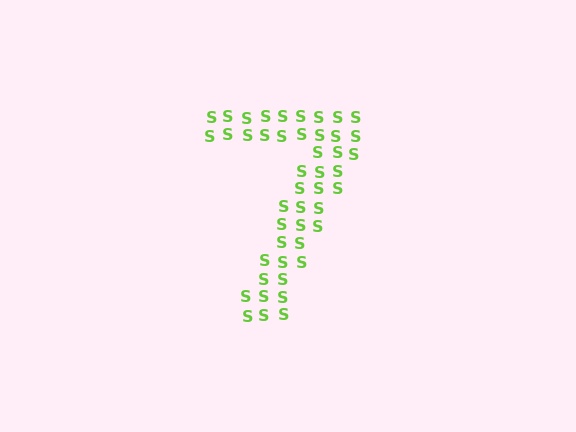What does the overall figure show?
The overall figure shows the digit 7.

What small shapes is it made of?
It is made of small letter S's.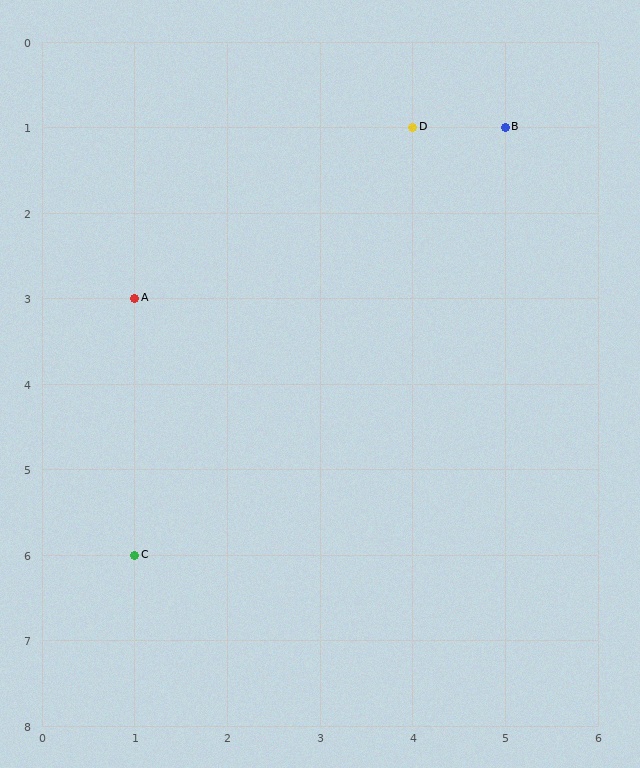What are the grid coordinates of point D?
Point D is at grid coordinates (4, 1).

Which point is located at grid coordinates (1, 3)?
Point A is at (1, 3).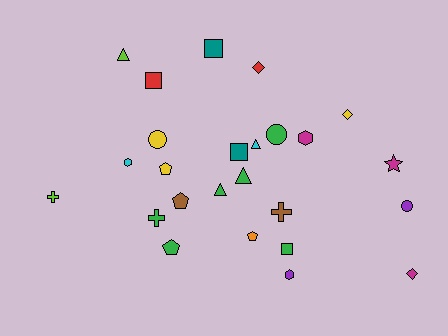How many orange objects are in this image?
There is 1 orange object.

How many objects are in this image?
There are 25 objects.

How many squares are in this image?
There are 4 squares.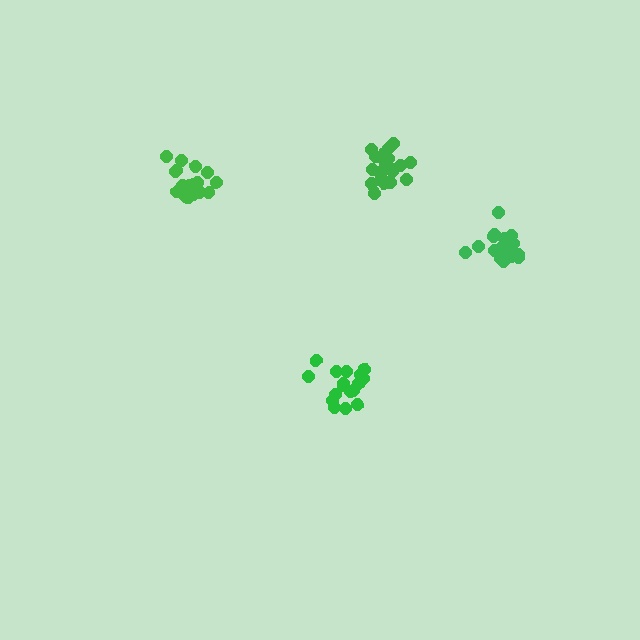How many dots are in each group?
Group 1: 18 dots, Group 2: 20 dots, Group 3: 18 dots, Group 4: 20 dots (76 total).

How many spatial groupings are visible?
There are 4 spatial groupings.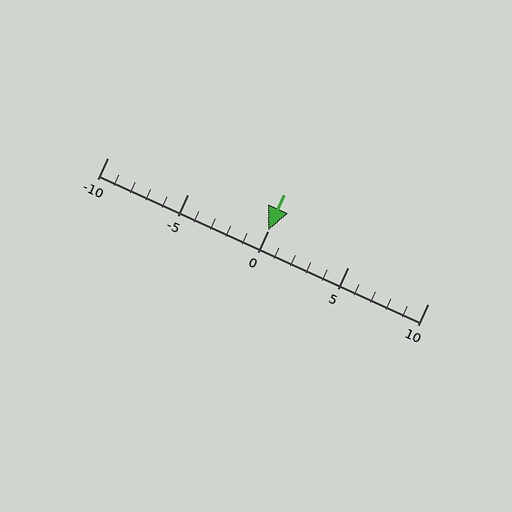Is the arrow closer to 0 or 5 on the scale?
The arrow is closer to 0.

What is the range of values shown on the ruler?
The ruler shows values from -10 to 10.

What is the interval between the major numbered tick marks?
The major tick marks are spaced 5 units apart.